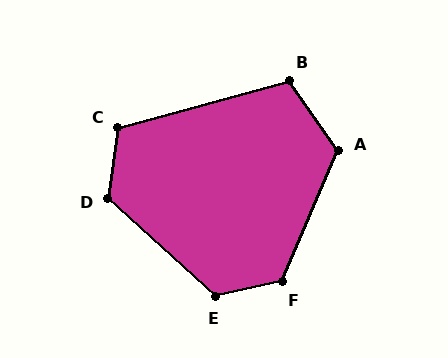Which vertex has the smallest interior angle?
B, at approximately 110 degrees.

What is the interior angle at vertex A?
Approximately 122 degrees (obtuse).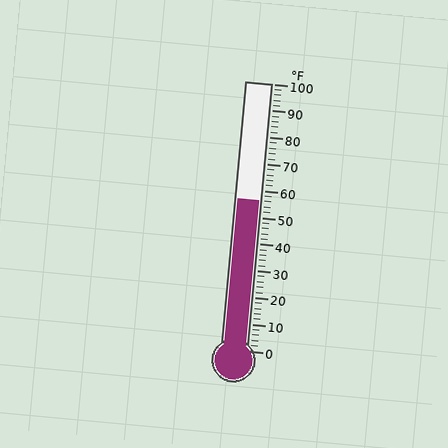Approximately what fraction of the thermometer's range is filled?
The thermometer is filled to approximately 55% of its range.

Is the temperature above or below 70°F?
The temperature is below 70°F.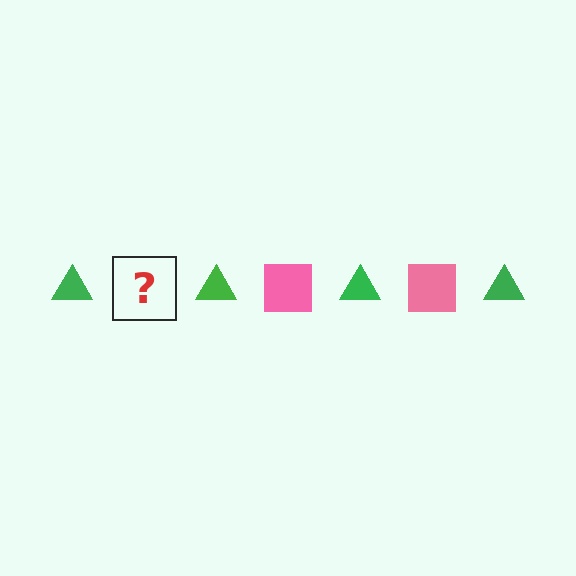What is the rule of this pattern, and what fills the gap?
The rule is that the pattern alternates between green triangle and pink square. The gap should be filled with a pink square.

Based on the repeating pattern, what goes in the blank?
The blank should be a pink square.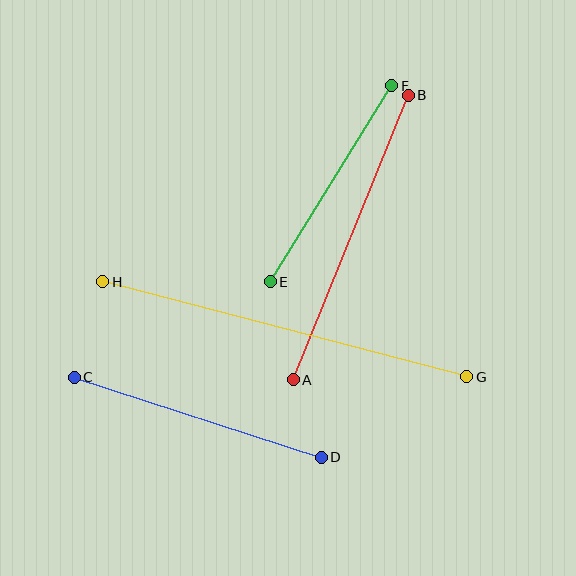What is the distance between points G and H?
The distance is approximately 376 pixels.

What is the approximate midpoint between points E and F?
The midpoint is at approximately (331, 184) pixels.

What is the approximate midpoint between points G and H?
The midpoint is at approximately (285, 329) pixels.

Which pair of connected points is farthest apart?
Points G and H are farthest apart.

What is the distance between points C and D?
The distance is approximately 260 pixels.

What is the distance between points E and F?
The distance is approximately 231 pixels.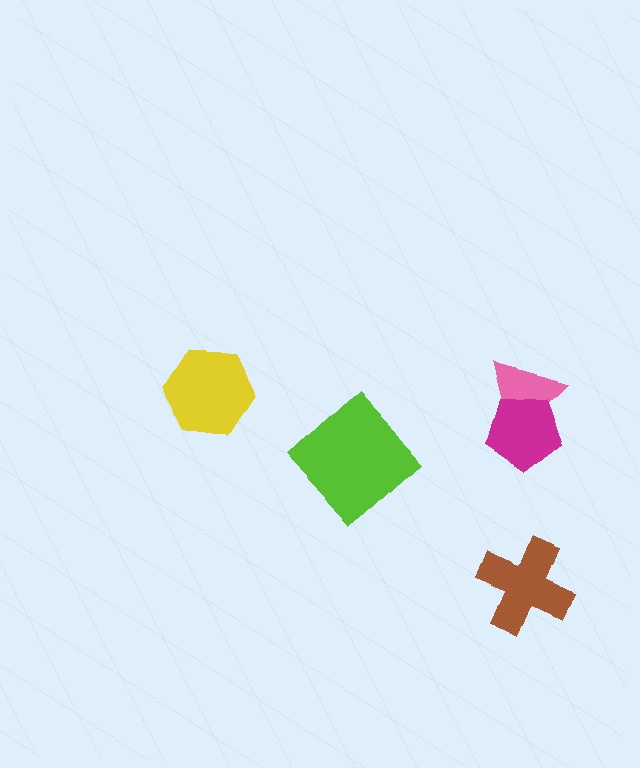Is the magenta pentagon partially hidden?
No, no other shape covers it.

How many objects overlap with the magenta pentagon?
1 object overlaps with the magenta pentagon.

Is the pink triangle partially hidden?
Yes, it is partially covered by another shape.